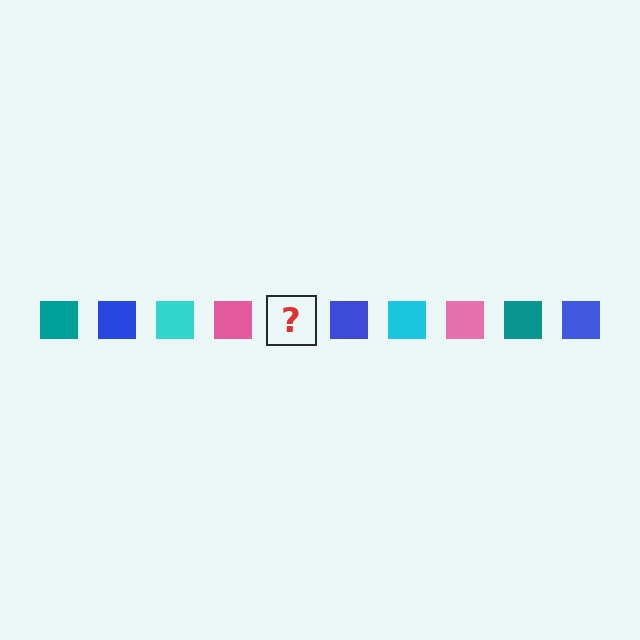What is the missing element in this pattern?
The missing element is a teal square.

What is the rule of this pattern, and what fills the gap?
The rule is that the pattern cycles through teal, blue, cyan, pink squares. The gap should be filled with a teal square.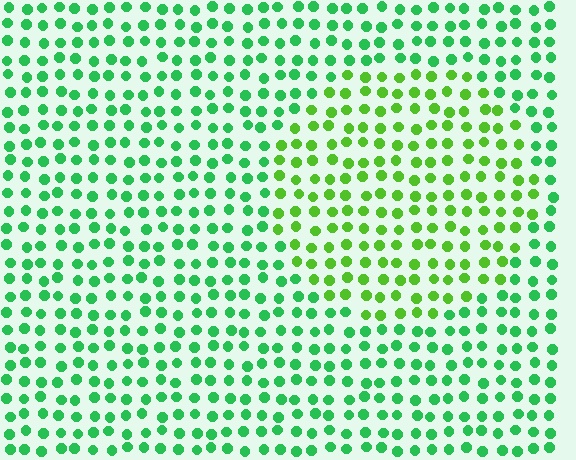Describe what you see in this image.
The image is filled with small green elements in a uniform arrangement. A circle-shaped region is visible where the elements are tinted to a slightly different hue, forming a subtle color boundary.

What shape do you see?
I see a circle.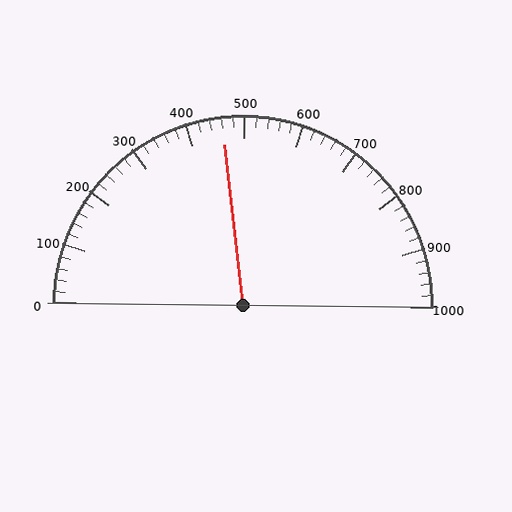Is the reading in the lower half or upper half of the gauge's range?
The reading is in the lower half of the range (0 to 1000).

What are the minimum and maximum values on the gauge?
The gauge ranges from 0 to 1000.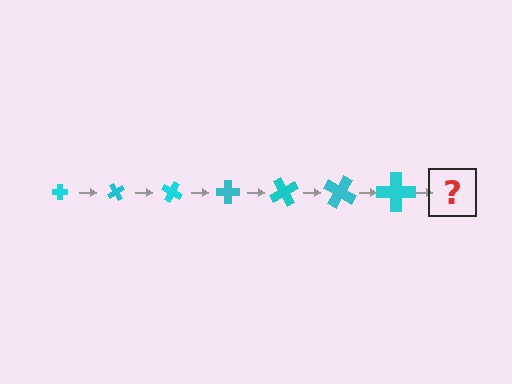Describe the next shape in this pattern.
It should be a cross, larger than the previous one and rotated 420 degrees from the start.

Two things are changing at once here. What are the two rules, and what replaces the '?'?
The two rules are that the cross grows larger each step and it rotates 60 degrees each step. The '?' should be a cross, larger than the previous one and rotated 420 degrees from the start.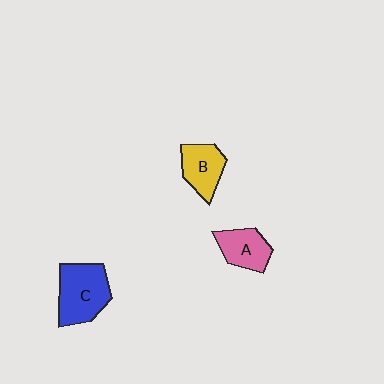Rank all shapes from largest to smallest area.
From largest to smallest: C (blue), B (yellow), A (pink).